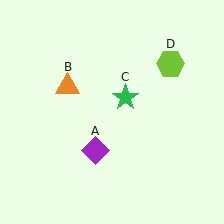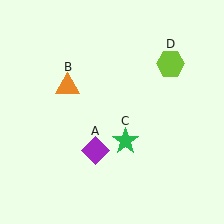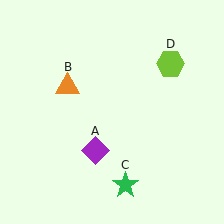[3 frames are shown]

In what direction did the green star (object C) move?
The green star (object C) moved down.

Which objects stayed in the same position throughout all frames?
Purple diamond (object A) and orange triangle (object B) and lime hexagon (object D) remained stationary.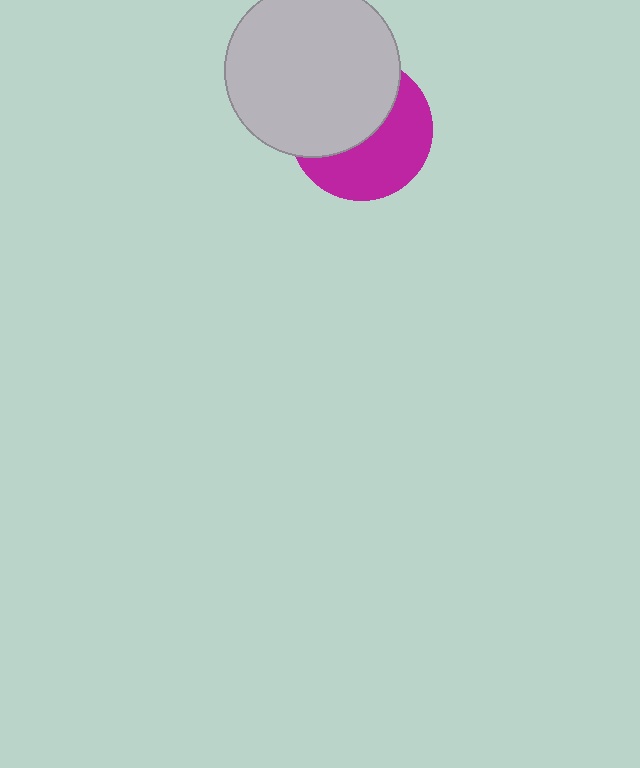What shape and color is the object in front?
The object in front is a light gray circle.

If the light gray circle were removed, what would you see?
You would see the complete magenta circle.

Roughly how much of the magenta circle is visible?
About half of it is visible (roughly 49%).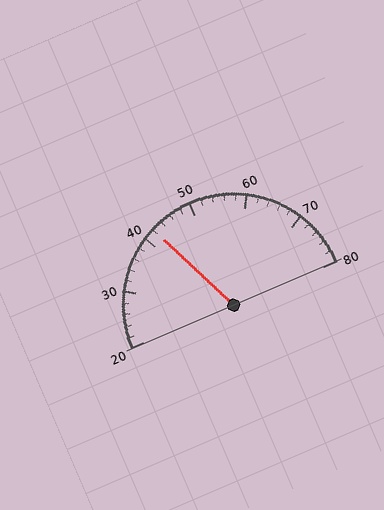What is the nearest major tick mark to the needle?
The nearest major tick mark is 40.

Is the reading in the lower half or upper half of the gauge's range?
The reading is in the lower half of the range (20 to 80).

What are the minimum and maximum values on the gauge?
The gauge ranges from 20 to 80.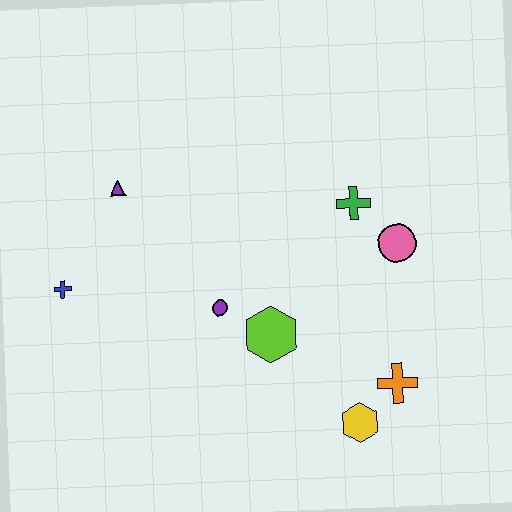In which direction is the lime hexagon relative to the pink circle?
The lime hexagon is to the left of the pink circle.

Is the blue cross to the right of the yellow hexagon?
No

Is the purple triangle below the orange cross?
No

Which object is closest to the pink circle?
The green cross is closest to the pink circle.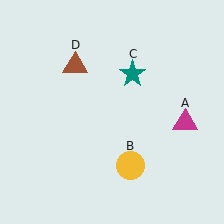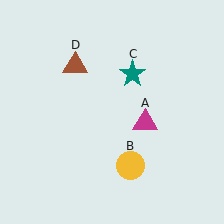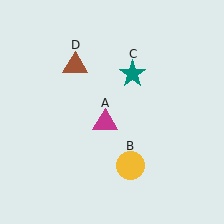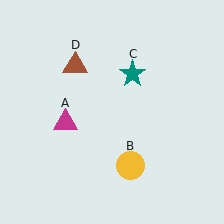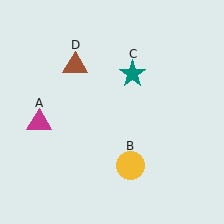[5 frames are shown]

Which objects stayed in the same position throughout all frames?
Yellow circle (object B) and teal star (object C) and brown triangle (object D) remained stationary.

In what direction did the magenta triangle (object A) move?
The magenta triangle (object A) moved left.